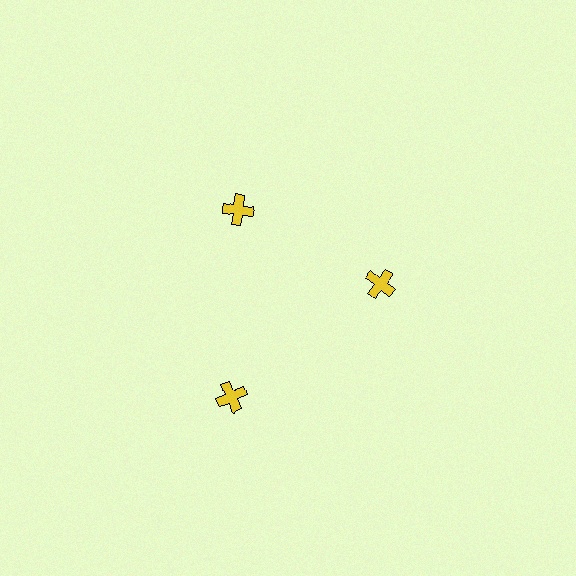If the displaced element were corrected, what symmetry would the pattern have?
It would have 3-fold rotational symmetry — the pattern would map onto itself every 120 degrees.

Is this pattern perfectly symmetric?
No. The 3 yellow crosses are arranged in a ring, but one element near the 7 o'clock position is pushed outward from the center, breaking the 3-fold rotational symmetry.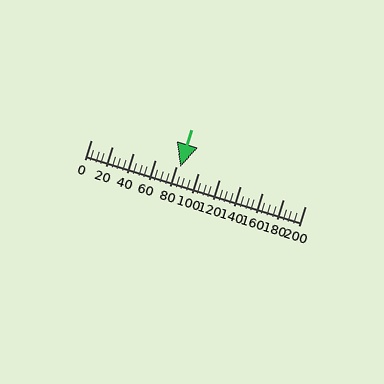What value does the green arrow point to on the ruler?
The green arrow points to approximately 84.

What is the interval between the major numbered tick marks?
The major tick marks are spaced 20 units apart.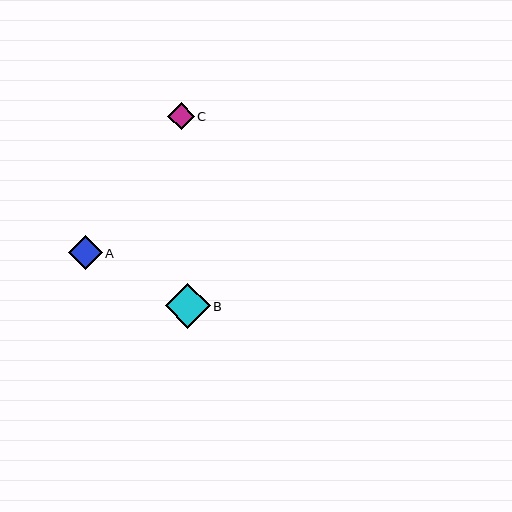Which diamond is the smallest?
Diamond C is the smallest with a size of approximately 27 pixels.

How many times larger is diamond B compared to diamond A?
Diamond B is approximately 1.3 times the size of diamond A.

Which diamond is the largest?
Diamond B is the largest with a size of approximately 45 pixels.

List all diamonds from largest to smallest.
From largest to smallest: B, A, C.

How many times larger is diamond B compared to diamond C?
Diamond B is approximately 1.7 times the size of diamond C.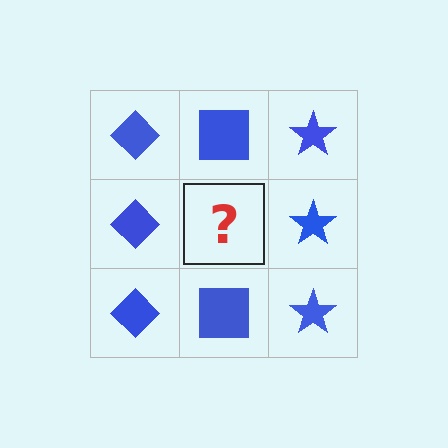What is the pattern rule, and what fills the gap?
The rule is that each column has a consistent shape. The gap should be filled with a blue square.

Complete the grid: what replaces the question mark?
The question mark should be replaced with a blue square.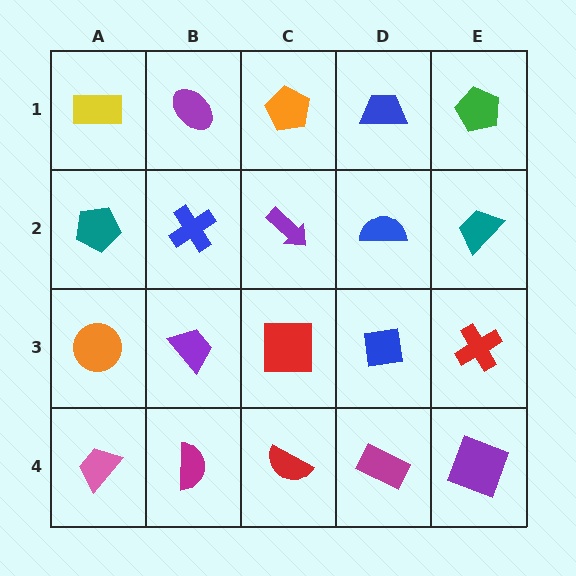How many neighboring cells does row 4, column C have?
3.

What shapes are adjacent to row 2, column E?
A green pentagon (row 1, column E), a red cross (row 3, column E), a blue semicircle (row 2, column D).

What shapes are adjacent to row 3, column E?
A teal trapezoid (row 2, column E), a purple square (row 4, column E), a blue square (row 3, column D).